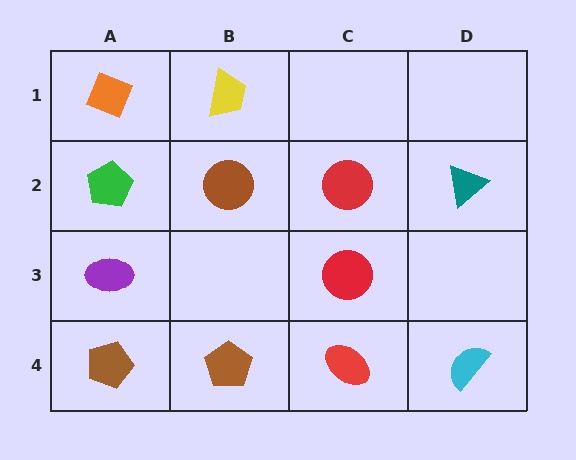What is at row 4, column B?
A brown pentagon.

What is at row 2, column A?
A green pentagon.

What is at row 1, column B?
A yellow trapezoid.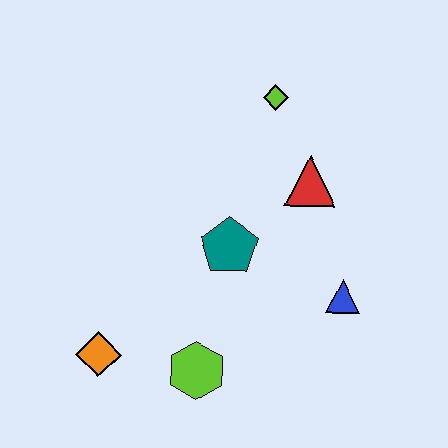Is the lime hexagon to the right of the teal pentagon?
No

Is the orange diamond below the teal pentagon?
Yes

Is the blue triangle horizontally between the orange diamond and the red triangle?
No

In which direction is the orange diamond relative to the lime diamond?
The orange diamond is below the lime diamond.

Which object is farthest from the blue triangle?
The orange diamond is farthest from the blue triangle.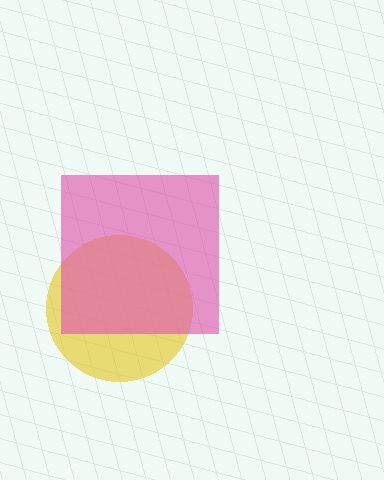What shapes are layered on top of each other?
The layered shapes are: a yellow circle, a pink square.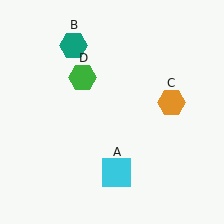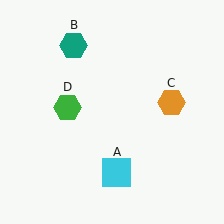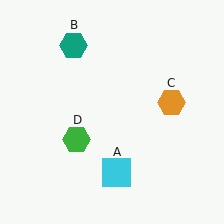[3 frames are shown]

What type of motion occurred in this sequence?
The green hexagon (object D) rotated counterclockwise around the center of the scene.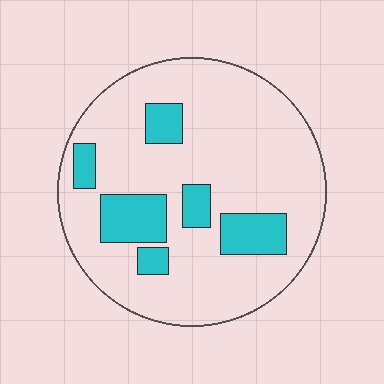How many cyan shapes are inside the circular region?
6.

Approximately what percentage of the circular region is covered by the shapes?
Approximately 20%.